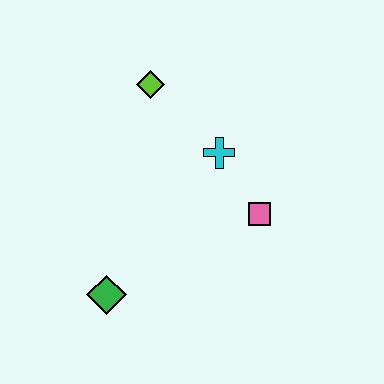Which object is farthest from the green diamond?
The lime diamond is farthest from the green diamond.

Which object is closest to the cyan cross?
The pink square is closest to the cyan cross.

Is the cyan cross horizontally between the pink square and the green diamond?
Yes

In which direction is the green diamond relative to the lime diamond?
The green diamond is below the lime diamond.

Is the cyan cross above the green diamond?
Yes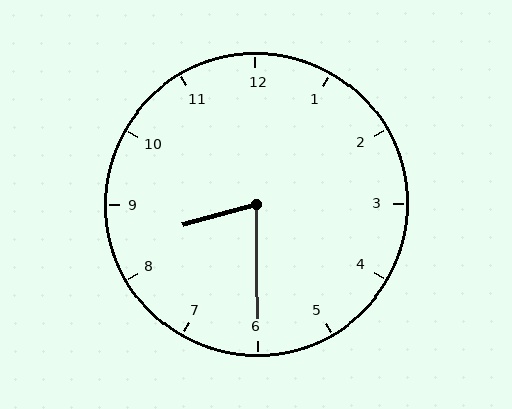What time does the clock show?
8:30.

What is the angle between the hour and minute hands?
Approximately 75 degrees.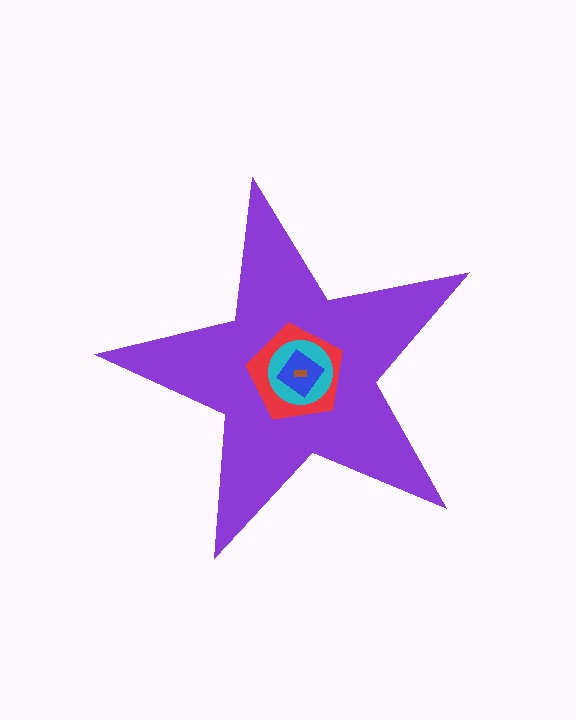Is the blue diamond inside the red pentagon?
Yes.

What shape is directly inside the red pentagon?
The cyan circle.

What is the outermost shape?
The purple star.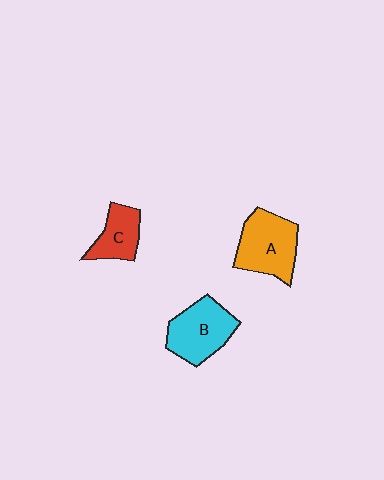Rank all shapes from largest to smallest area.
From largest to smallest: A (orange), B (cyan), C (red).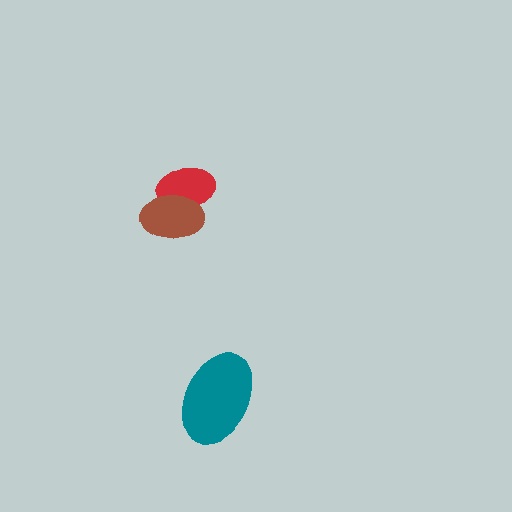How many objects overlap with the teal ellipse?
0 objects overlap with the teal ellipse.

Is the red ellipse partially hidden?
Yes, it is partially covered by another shape.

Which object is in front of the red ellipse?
The brown ellipse is in front of the red ellipse.